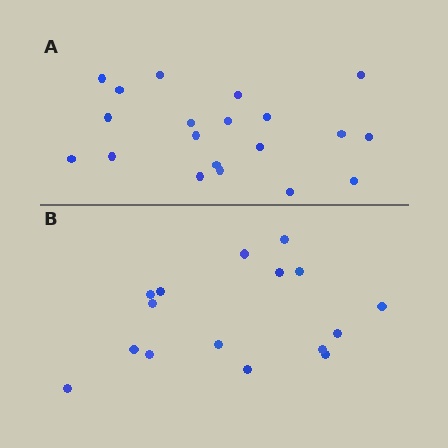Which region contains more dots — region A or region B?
Region A (the top region) has more dots.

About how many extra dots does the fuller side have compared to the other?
Region A has about 4 more dots than region B.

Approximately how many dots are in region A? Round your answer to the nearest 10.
About 20 dots.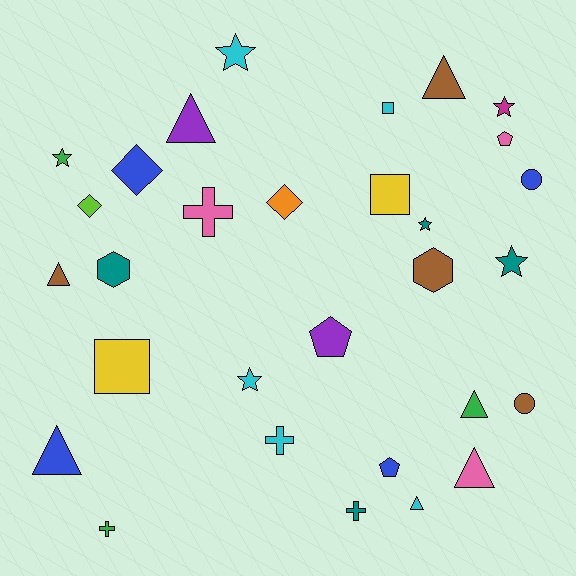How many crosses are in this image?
There are 4 crosses.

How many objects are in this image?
There are 30 objects.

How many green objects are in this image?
There are 3 green objects.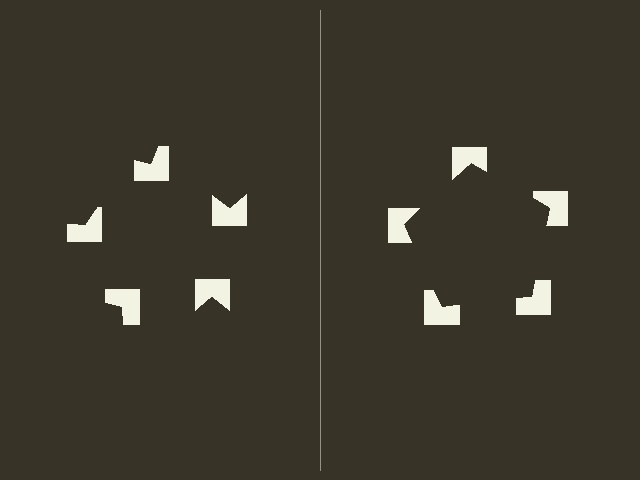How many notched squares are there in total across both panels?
10 — 5 on each side.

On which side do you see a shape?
An illusory pentagon appears on the right side. On the left side the wedge cuts are rotated, so no coherent shape forms.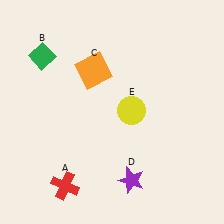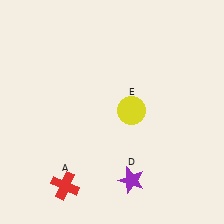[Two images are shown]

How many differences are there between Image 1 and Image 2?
There are 2 differences between the two images.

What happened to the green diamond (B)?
The green diamond (B) was removed in Image 2. It was in the top-left area of Image 1.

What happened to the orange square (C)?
The orange square (C) was removed in Image 2. It was in the top-left area of Image 1.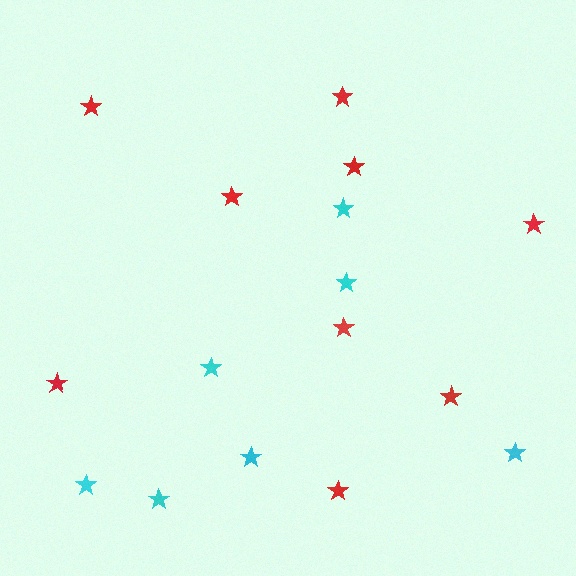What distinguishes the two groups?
There are 2 groups: one group of red stars (9) and one group of cyan stars (7).